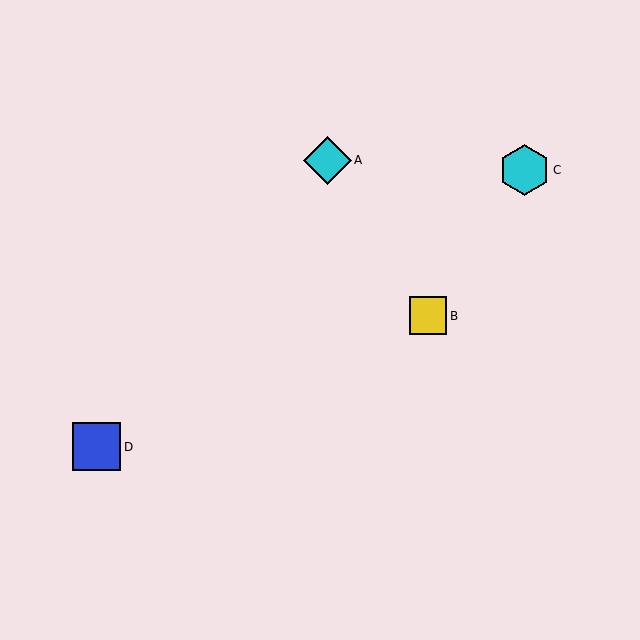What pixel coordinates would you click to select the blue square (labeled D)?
Click at (97, 447) to select the blue square D.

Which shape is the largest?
The cyan hexagon (labeled C) is the largest.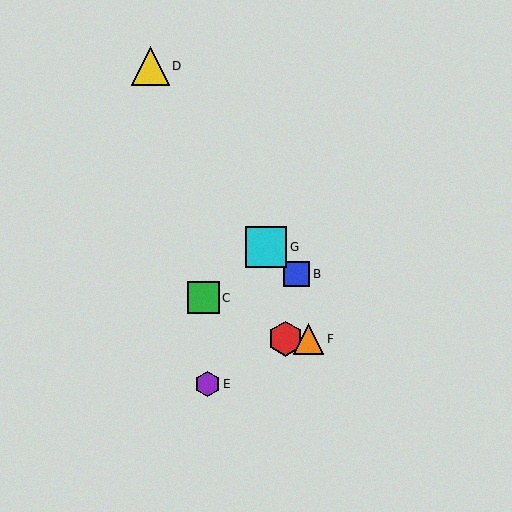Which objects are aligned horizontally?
Objects A, F are aligned horizontally.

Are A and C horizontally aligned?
No, A is at y≈339 and C is at y≈298.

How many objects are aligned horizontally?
2 objects (A, F) are aligned horizontally.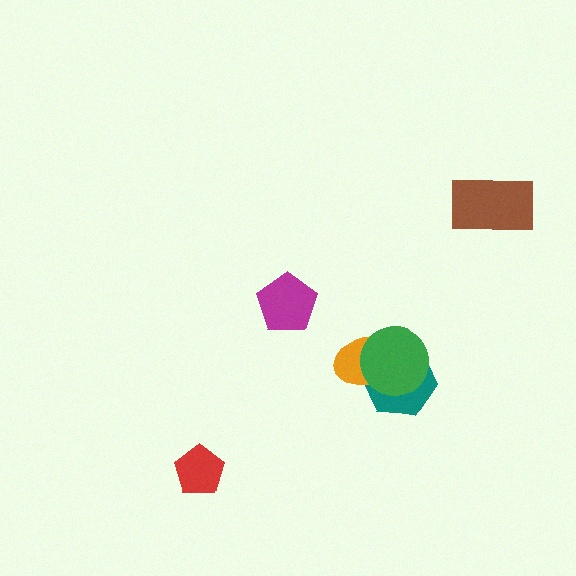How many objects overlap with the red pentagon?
0 objects overlap with the red pentagon.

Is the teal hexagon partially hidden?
Yes, it is partially covered by another shape.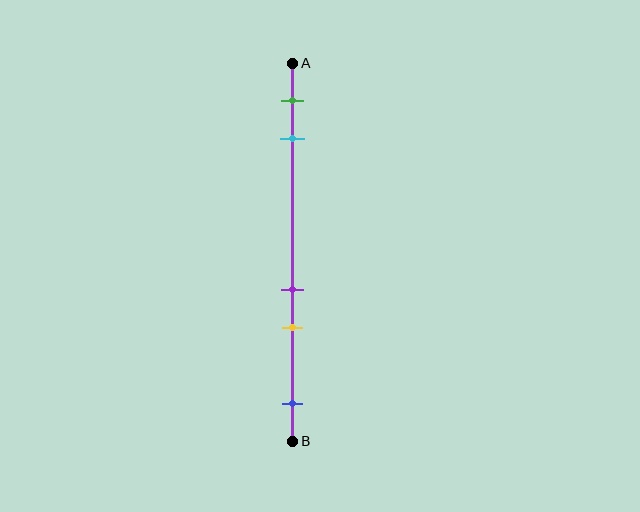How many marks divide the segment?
There are 5 marks dividing the segment.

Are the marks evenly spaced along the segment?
No, the marks are not evenly spaced.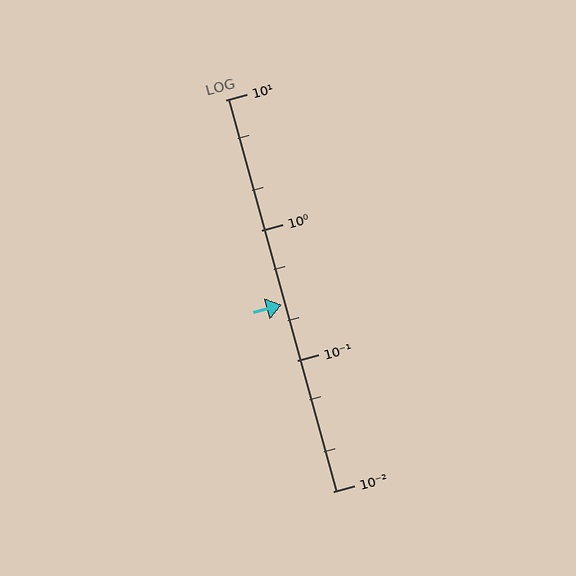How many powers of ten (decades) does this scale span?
The scale spans 3 decades, from 0.01 to 10.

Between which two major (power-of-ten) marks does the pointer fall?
The pointer is between 0.1 and 1.